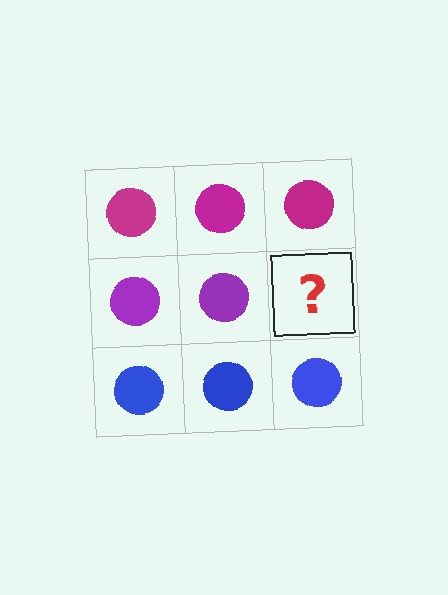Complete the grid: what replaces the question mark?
The question mark should be replaced with a purple circle.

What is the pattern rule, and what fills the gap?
The rule is that each row has a consistent color. The gap should be filled with a purple circle.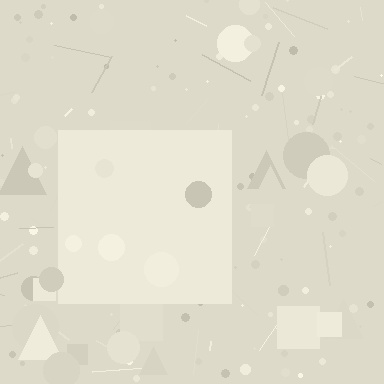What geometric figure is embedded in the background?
A square is embedded in the background.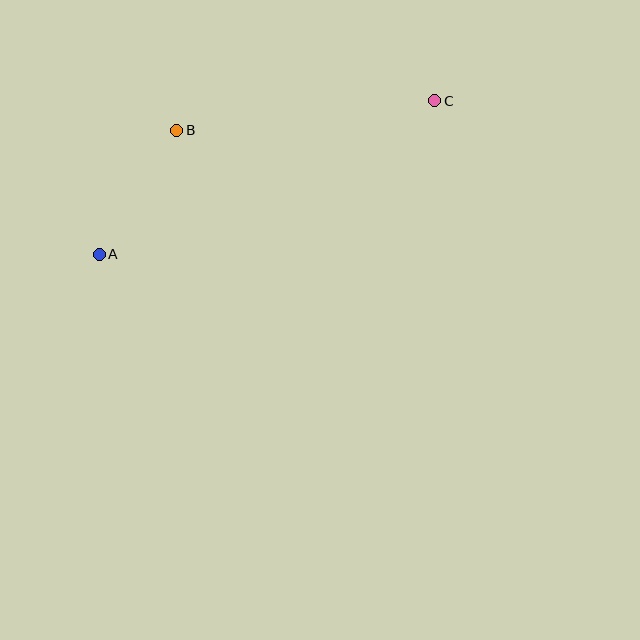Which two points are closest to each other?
Points A and B are closest to each other.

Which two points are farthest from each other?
Points A and C are farthest from each other.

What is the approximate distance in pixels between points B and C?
The distance between B and C is approximately 259 pixels.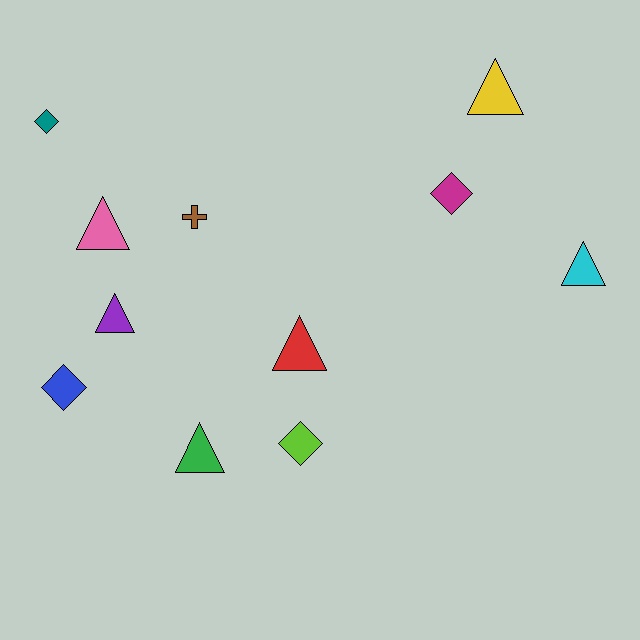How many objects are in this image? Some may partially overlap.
There are 11 objects.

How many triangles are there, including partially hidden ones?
There are 6 triangles.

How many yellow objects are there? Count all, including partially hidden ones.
There is 1 yellow object.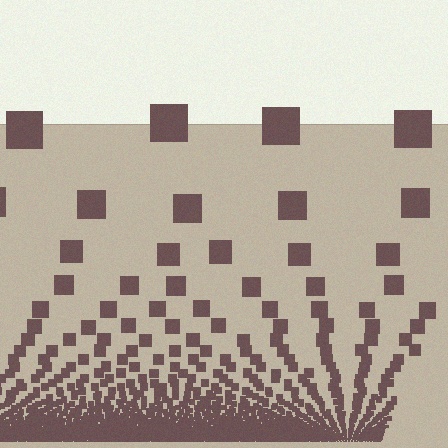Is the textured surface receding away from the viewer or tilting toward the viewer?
The surface appears to tilt toward the viewer. Texture elements get larger and sparser toward the top.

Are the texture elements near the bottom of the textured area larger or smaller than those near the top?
Smaller. The gradient is inverted — elements near the bottom are smaller and denser.